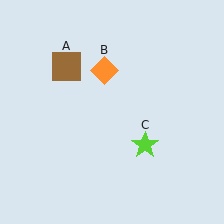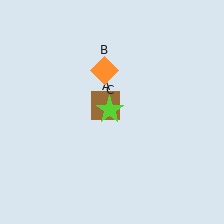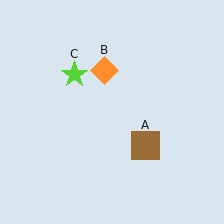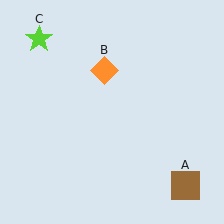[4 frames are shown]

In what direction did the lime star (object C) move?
The lime star (object C) moved up and to the left.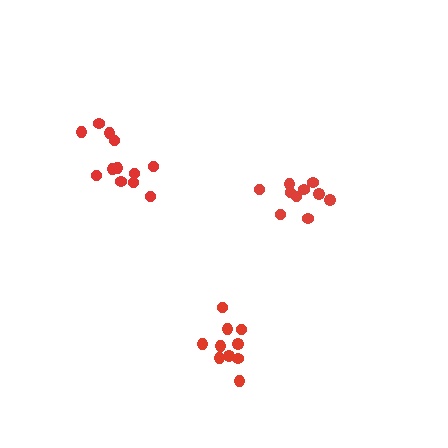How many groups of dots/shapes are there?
There are 3 groups.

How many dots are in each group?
Group 1: 10 dots, Group 2: 10 dots, Group 3: 12 dots (32 total).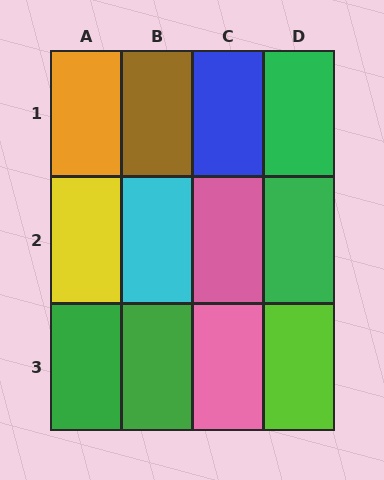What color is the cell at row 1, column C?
Blue.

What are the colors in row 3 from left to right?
Green, green, pink, lime.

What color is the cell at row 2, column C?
Pink.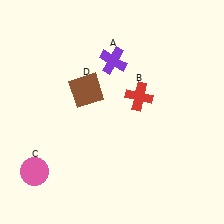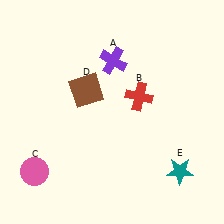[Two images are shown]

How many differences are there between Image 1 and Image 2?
There is 1 difference between the two images.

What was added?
A teal star (E) was added in Image 2.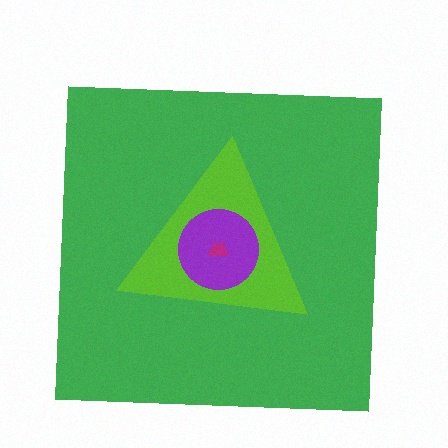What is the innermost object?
The magenta trapezoid.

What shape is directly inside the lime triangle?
The purple circle.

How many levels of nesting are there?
4.